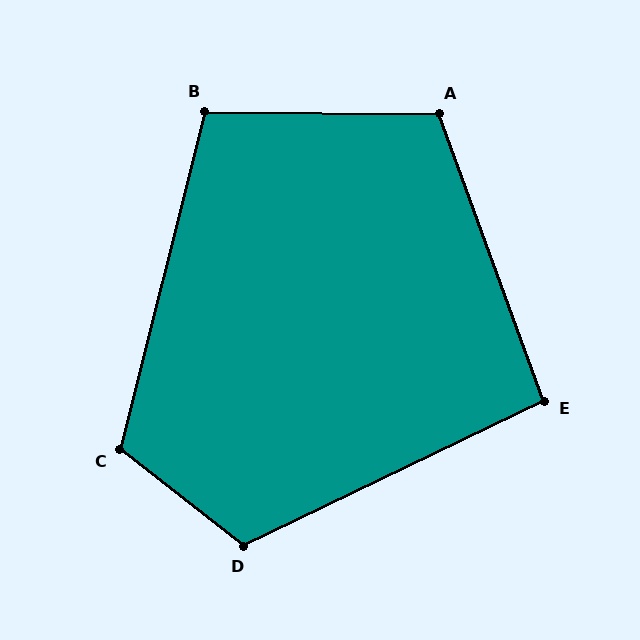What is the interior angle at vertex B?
Approximately 104 degrees (obtuse).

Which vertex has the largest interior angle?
D, at approximately 116 degrees.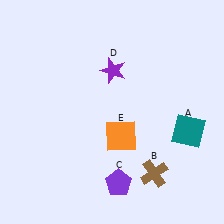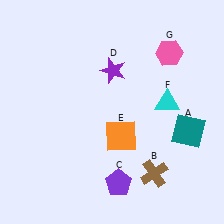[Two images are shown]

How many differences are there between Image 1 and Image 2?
There are 2 differences between the two images.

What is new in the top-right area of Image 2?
A pink hexagon (G) was added in the top-right area of Image 2.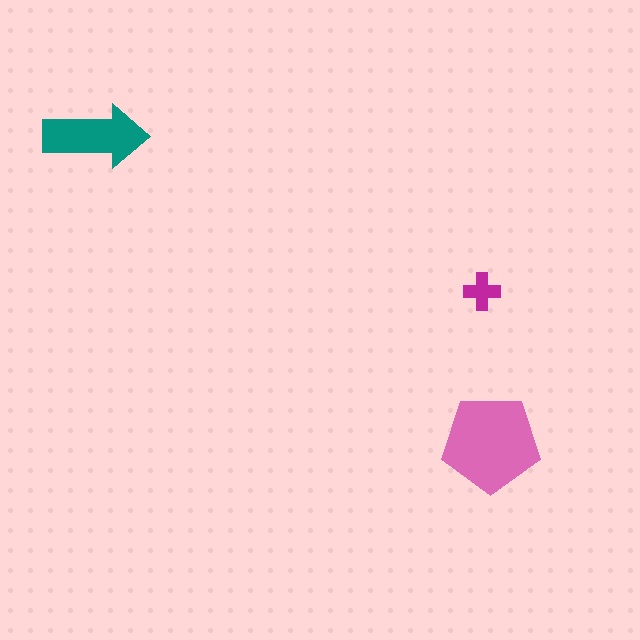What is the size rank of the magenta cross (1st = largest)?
3rd.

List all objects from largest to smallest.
The pink pentagon, the teal arrow, the magenta cross.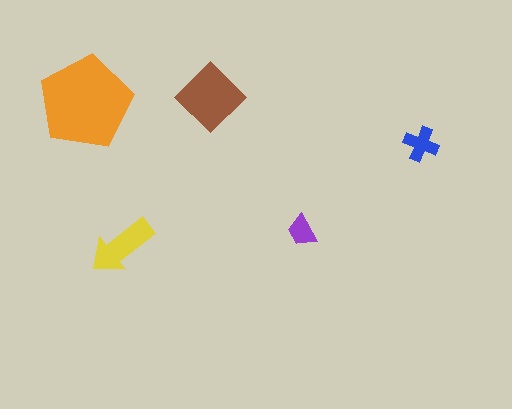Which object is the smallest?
The purple trapezoid.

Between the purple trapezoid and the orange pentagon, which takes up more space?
The orange pentagon.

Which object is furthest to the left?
The orange pentagon is leftmost.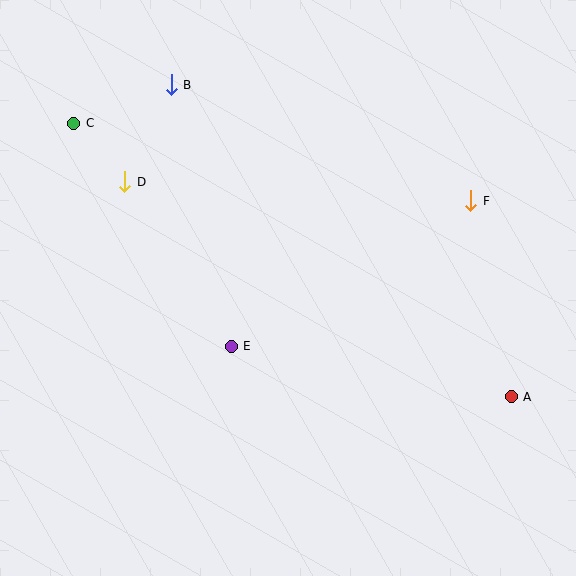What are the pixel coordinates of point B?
Point B is at (171, 85).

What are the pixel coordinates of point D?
Point D is at (125, 182).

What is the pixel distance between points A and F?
The distance between A and F is 200 pixels.